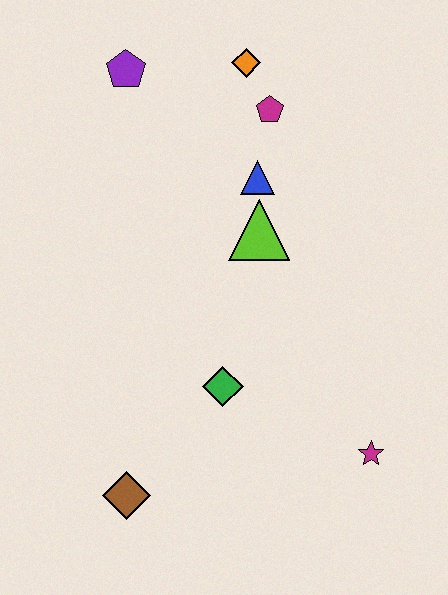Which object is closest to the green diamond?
The brown diamond is closest to the green diamond.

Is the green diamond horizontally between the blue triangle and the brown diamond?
Yes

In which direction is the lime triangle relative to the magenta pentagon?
The lime triangle is below the magenta pentagon.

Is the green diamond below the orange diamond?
Yes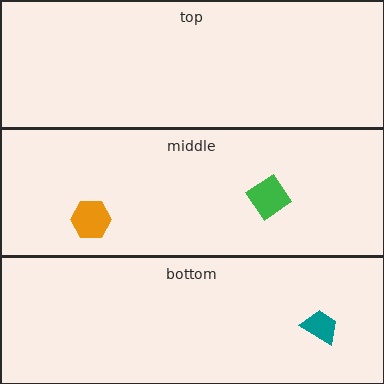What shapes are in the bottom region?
The teal trapezoid.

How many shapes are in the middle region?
2.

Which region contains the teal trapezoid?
The bottom region.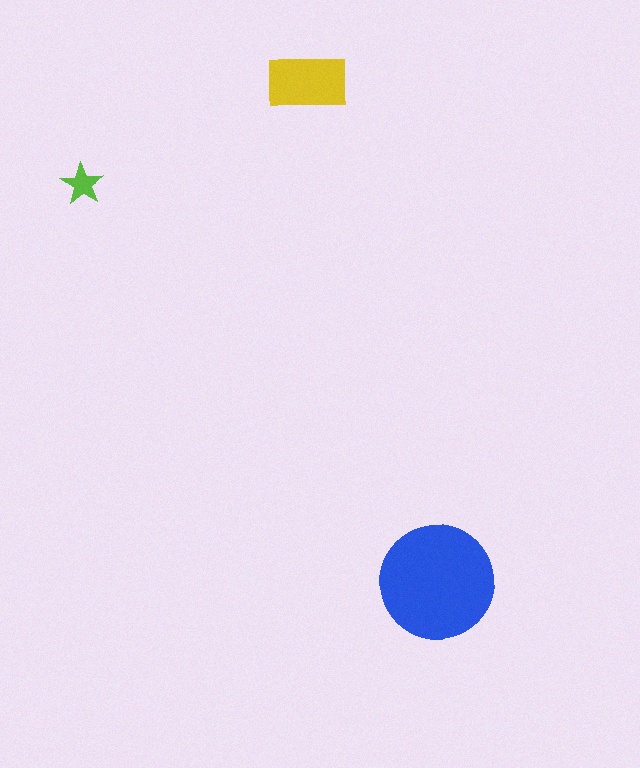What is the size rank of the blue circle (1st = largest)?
1st.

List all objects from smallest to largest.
The lime star, the yellow rectangle, the blue circle.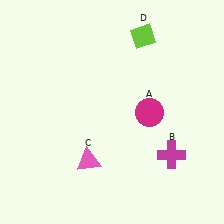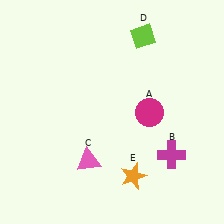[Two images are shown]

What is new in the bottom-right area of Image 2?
An orange star (E) was added in the bottom-right area of Image 2.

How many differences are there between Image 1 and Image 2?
There is 1 difference between the two images.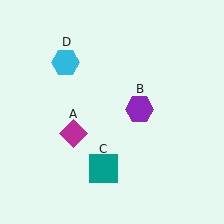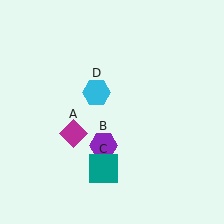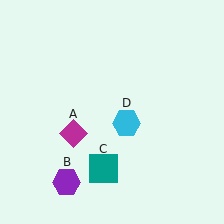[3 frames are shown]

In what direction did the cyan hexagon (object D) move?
The cyan hexagon (object D) moved down and to the right.